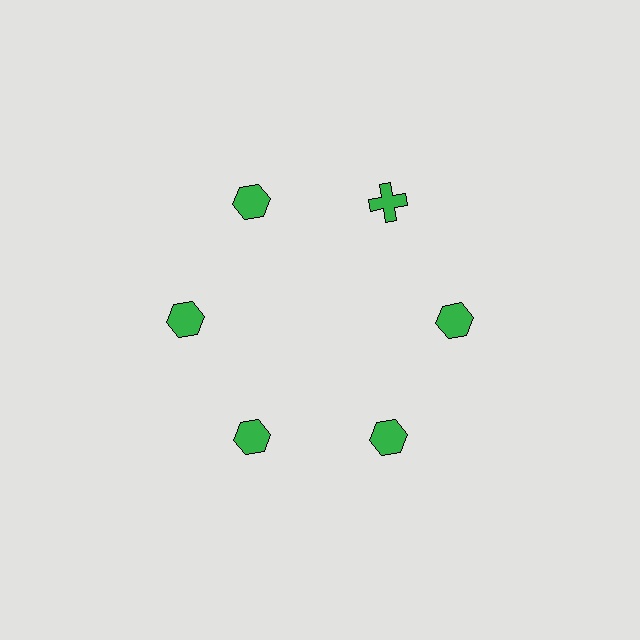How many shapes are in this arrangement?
There are 6 shapes arranged in a ring pattern.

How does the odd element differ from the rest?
It has a different shape: cross instead of hexagon.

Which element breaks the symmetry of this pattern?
The green cross at roughly the 1 o'clock position breaks the symmetry. All other shapes are green hexagons.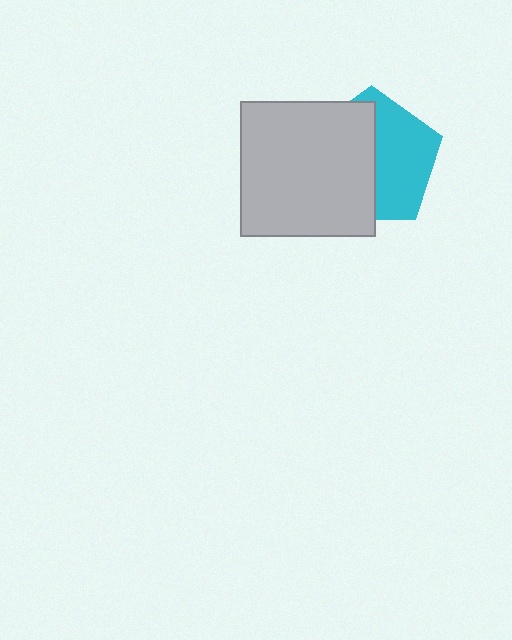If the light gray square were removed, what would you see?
You would see the complete cyan pentagon.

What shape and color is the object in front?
The object in front is a light gray square.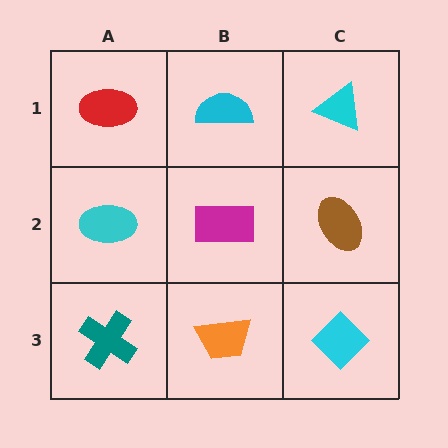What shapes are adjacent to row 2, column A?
A red ellipse (row 1, column A), a teal cross (row 3, column A), a magenta rectangle (row 2, column B).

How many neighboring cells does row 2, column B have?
4.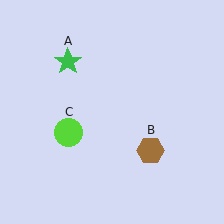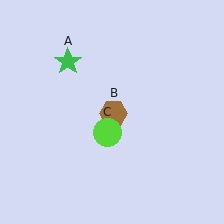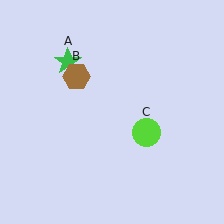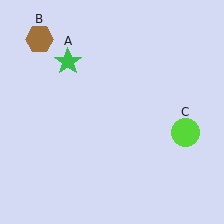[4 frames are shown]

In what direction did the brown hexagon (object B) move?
The brown hexagon (object B) moved up and to the left.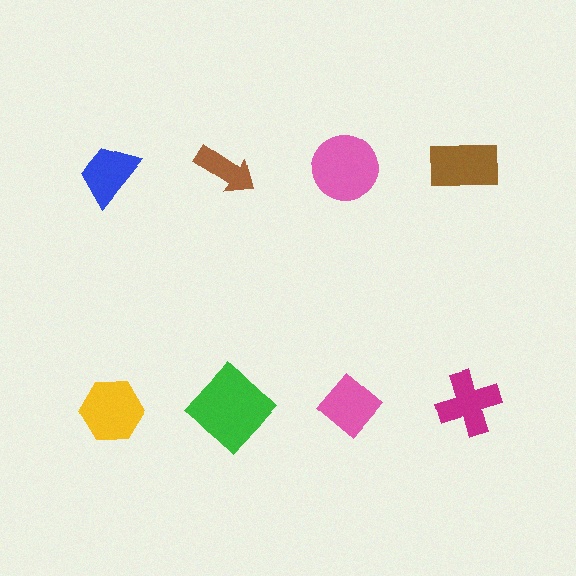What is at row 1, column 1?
A blue trapezoid.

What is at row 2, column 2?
A green diamond.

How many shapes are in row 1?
4 shapes.